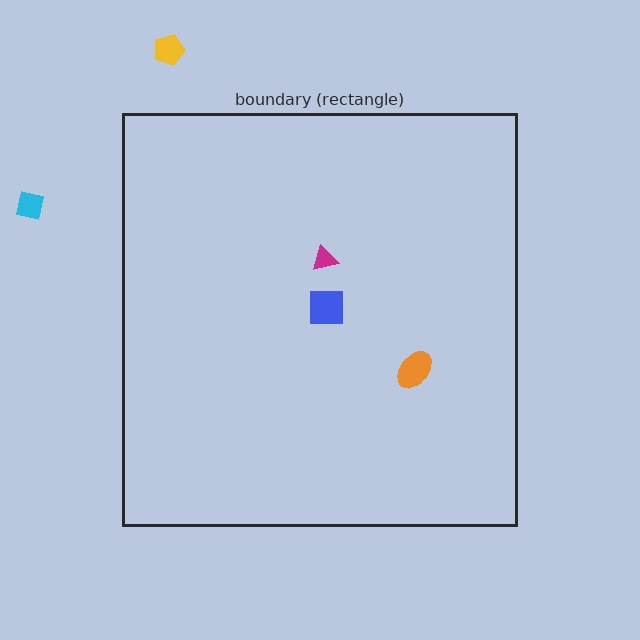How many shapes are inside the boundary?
3 inside, 2 outside.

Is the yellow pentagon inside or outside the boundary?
Outside.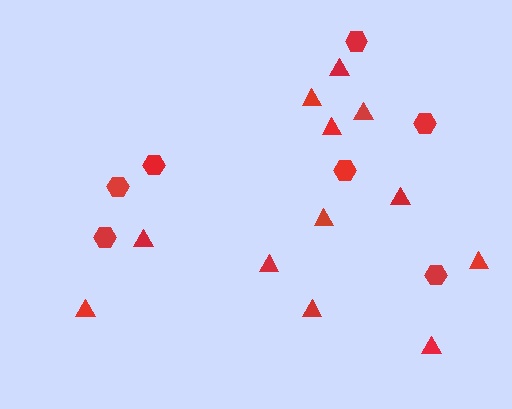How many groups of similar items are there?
There are 2 groups: one group of triangles (12) and one group of hexagons (7).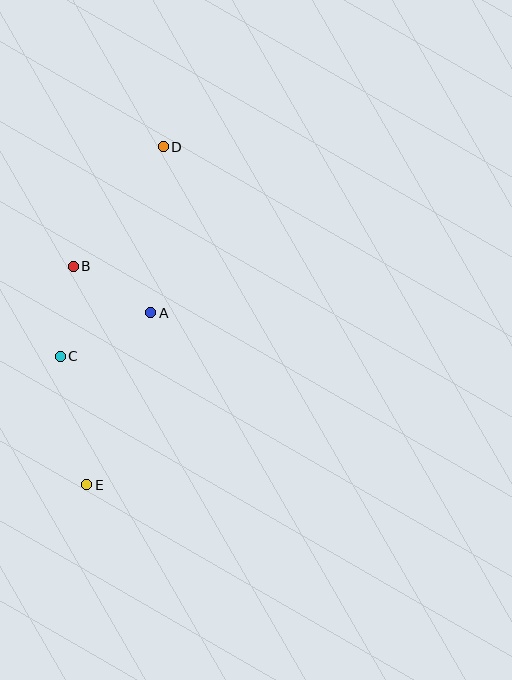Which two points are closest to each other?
Points A and B are closest to each other.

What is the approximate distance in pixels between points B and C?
The distance between B and C is approximately 91 pixels.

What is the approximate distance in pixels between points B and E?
The distance between B and E is approximately 219 pixels.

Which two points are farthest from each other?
Points D and E are farthest from each other.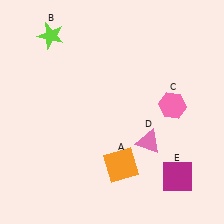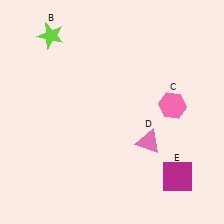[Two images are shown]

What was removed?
The orange square (A) was removed in Image 2.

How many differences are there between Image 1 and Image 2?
There is 1 difference between the two images.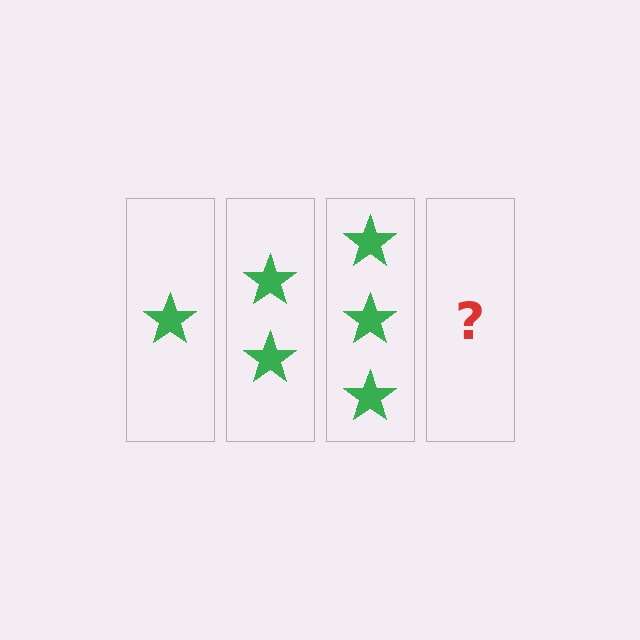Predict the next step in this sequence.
The next step is 4 stars.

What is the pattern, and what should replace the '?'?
The pattern is that each step adds one more star. The '?' should be 4 stars.